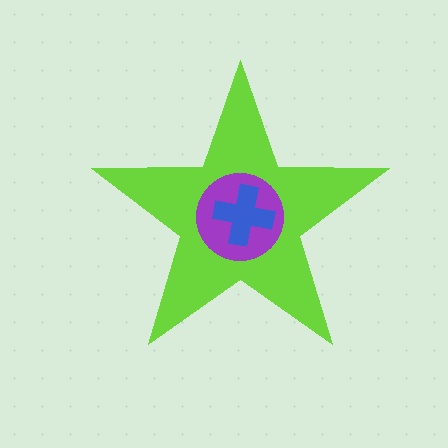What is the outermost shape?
The lime star.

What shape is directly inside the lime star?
The purple circle.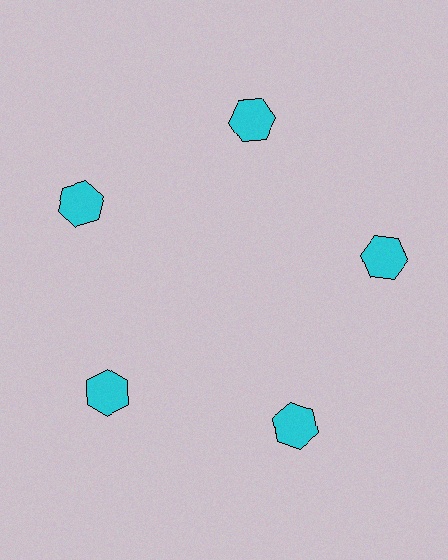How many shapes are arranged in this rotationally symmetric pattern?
There are 5 shapes, arranged in 5 groups of 1.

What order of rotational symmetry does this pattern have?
This pattern has 5-fold rotational symmetry.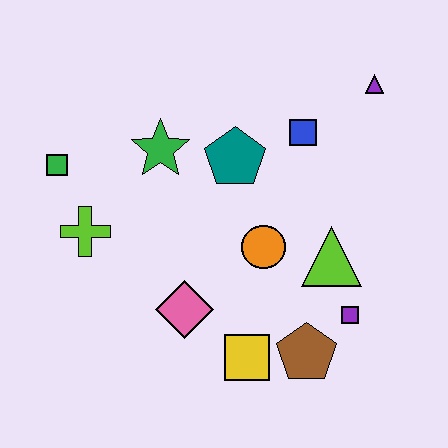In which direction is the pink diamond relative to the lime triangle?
The pink diamond is to the left of the lime triangle.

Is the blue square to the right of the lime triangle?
No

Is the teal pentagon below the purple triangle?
Yes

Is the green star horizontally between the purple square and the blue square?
No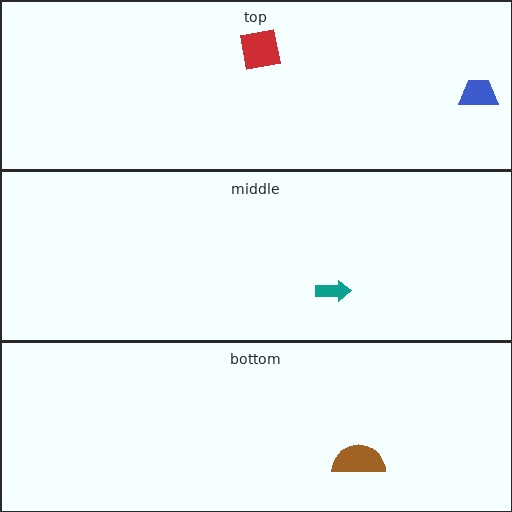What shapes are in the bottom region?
The brown semicircle.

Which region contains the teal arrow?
The middle region.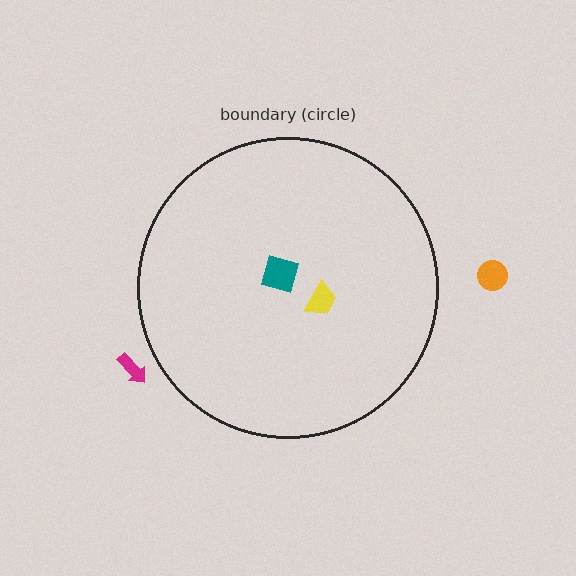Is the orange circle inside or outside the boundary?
Outside.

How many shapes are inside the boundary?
2 inside, 2 outside.